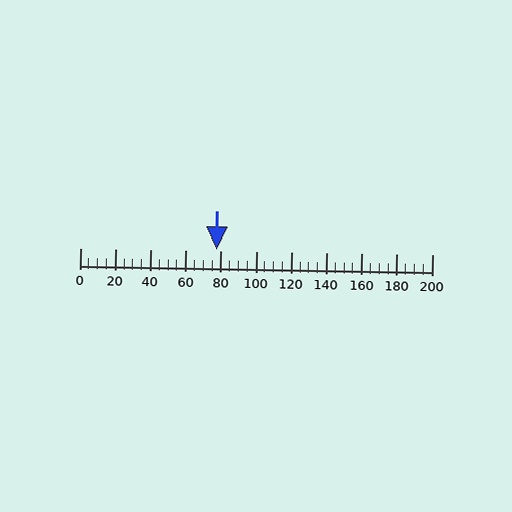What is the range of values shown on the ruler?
The ruler shows values from 0 to 200.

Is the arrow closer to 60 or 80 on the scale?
The arrow is closer to 80.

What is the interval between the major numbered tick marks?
The major tick marks are spaced 20 units apart.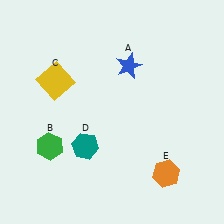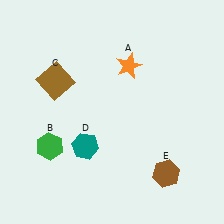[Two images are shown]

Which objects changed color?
A changed from blue to orange. C changed from yellow to brown. E changed from orange to brown.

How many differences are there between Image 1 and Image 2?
There are 3 differences between the two images.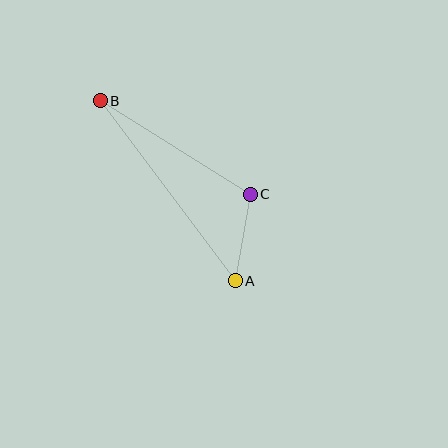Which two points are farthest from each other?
Points A and B are farthest from each other.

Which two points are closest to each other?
Points A and C are closest to each other.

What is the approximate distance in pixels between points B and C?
The distance between B and C is approximately 177 pixels.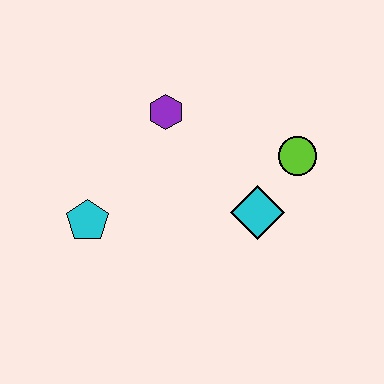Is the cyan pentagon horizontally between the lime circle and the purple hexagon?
No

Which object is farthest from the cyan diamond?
The cyan pentagon is farthest from the cyan diamond.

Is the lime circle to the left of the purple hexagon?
No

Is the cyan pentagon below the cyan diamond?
Yes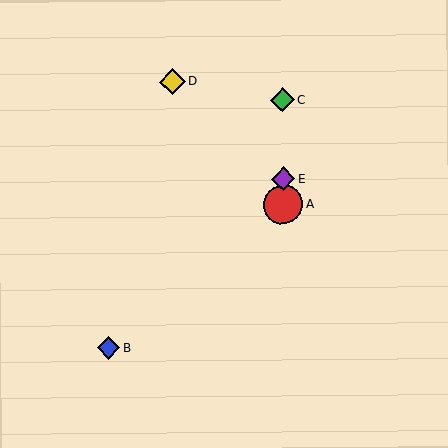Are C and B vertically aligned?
No, C is at x≈282 and B is at x≈109.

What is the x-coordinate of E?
Object E is at x≈283.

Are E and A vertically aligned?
Yes, both are at x≈283.